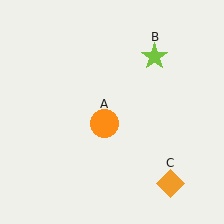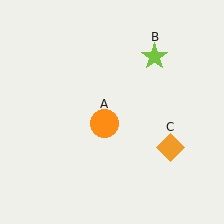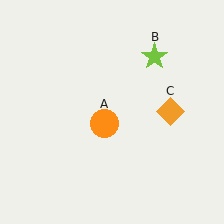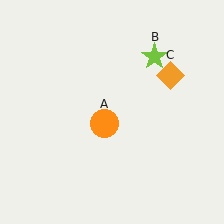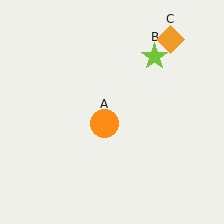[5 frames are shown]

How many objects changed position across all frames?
1 object changed position: orange diamond (object C).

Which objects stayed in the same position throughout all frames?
Orange circle (object A) and lime star (object B) remained stationary.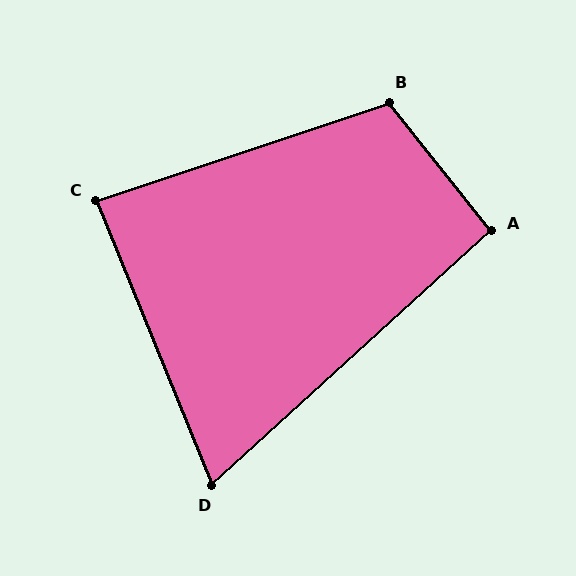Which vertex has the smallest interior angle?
D, at approximately 70 degrees.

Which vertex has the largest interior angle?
B, at approximately 110 degrees.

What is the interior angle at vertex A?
Approximately 94 degrees (approximately right).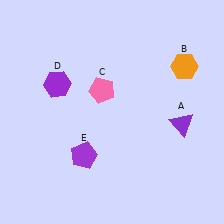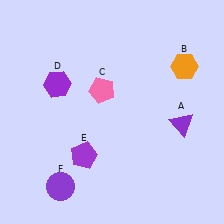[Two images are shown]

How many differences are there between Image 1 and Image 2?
There is 1 difference between the two images.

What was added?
A purple circle (F) was added in Image 2.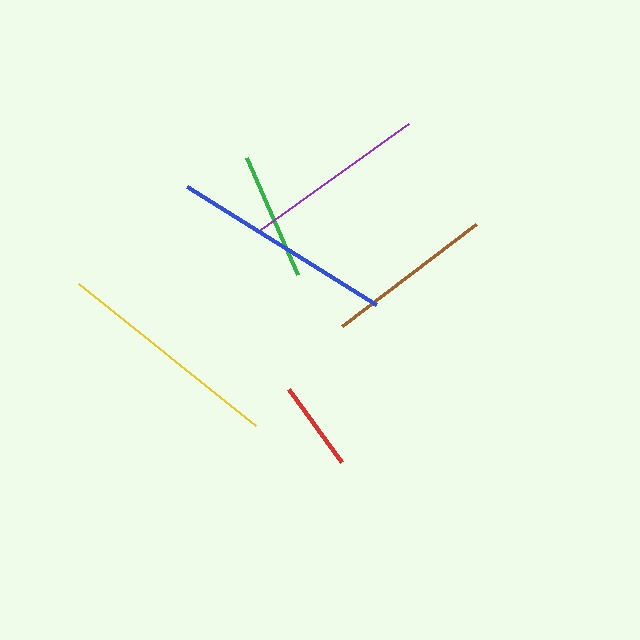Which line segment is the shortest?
The red line is the shortest at approximately 90 pixels.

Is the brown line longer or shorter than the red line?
The brown line is longer than the red line.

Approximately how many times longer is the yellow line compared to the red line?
The yellow line is approximately 2.5 times the length of the red line.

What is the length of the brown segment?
The brown segment is approximately 169 pixels long.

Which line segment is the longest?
The yellow line is the longest at approximately 227 pixels.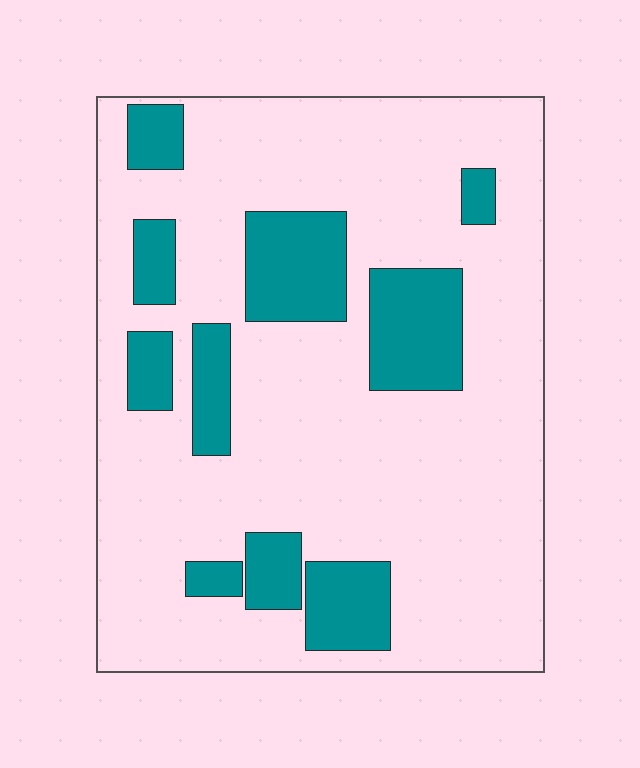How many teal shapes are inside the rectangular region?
10.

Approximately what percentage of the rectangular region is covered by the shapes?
Approximately 20%.